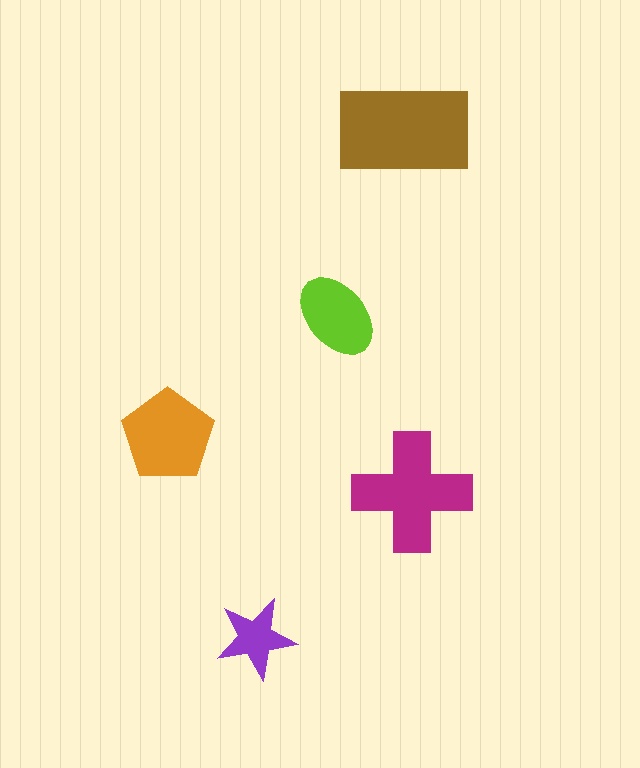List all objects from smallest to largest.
The purple star, the lime ellipse, the orange pentagon, the magenta cross, the brown rectangle.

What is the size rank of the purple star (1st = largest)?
5th.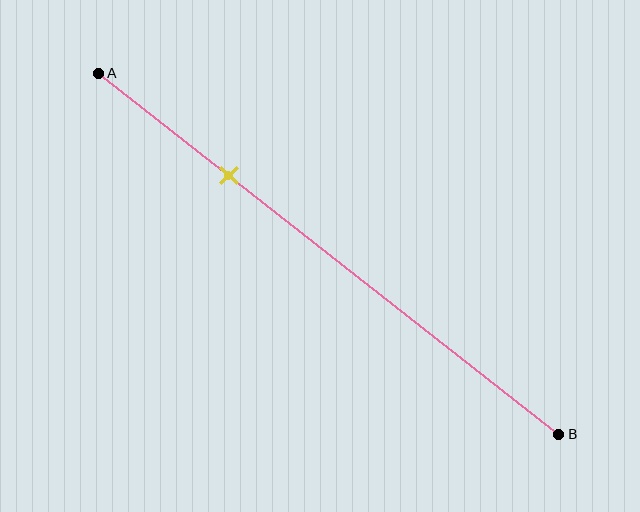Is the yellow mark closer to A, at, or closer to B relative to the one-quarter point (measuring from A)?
The yellow mark is closer to point B than the one-quarter point of segment AB.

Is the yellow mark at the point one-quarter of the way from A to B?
No, the mark is at about 30% from A, not at the 25% one-quarter point.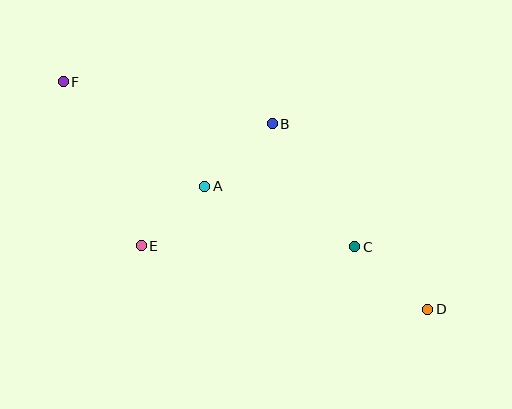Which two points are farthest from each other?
Points D and F are farthest from each other.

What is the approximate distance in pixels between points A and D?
The distance between A and D is approximately 255 pixels.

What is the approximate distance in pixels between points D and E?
The distance between D and E is approximately 293 pixels.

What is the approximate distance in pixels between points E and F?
The distance between E and F is approximately 181 pixels.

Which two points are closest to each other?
Points A and E are closest to each other.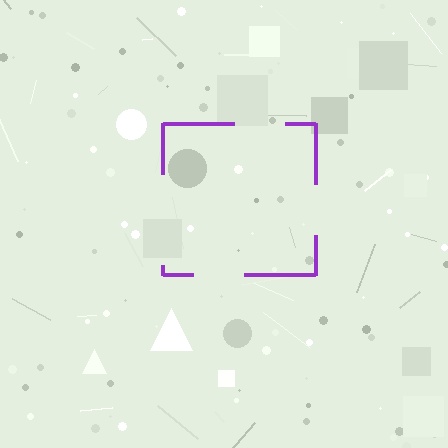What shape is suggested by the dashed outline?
The dashed outline suggests a square.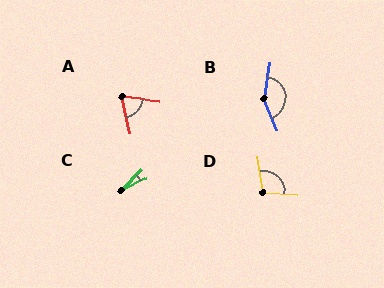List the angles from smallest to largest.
C (18°), A (70°), D (102°), B (148°).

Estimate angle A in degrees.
Approximately 70 degrees.